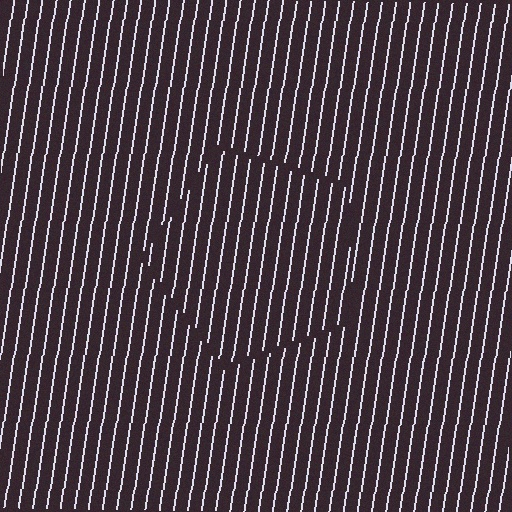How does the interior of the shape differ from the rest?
The interior of the shape contains the same grating, shifted by half a period — the contour is defined by the phase discontinuity where line-ends from the inner and outer gratings abut.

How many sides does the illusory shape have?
5 sides — the line-ends trace a pentagon.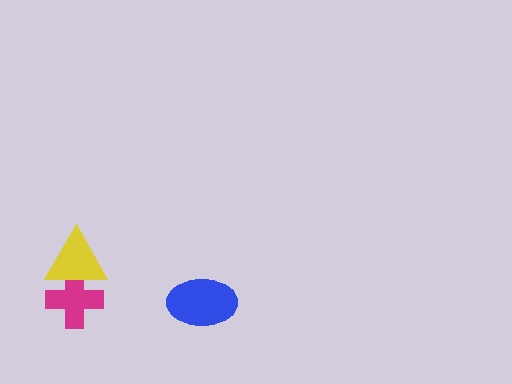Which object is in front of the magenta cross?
The yellow triangle is in front of the magenta cross.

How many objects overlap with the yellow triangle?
1 object overlaps with the yellow triangle.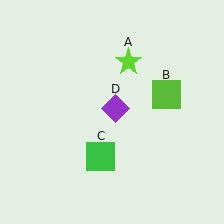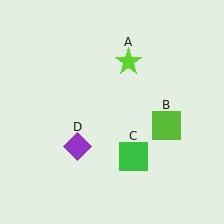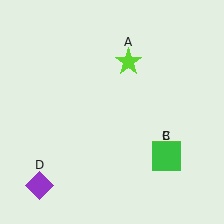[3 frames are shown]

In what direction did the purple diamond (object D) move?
The purple diamond (object D) moved down and to the left.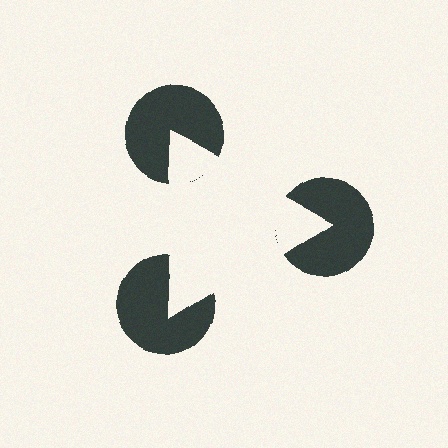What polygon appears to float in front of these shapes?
An illusory triangle — its edges are inferred from the aligned wedge cuts in the pac-man discs, not physically drawn.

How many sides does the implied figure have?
3 sides.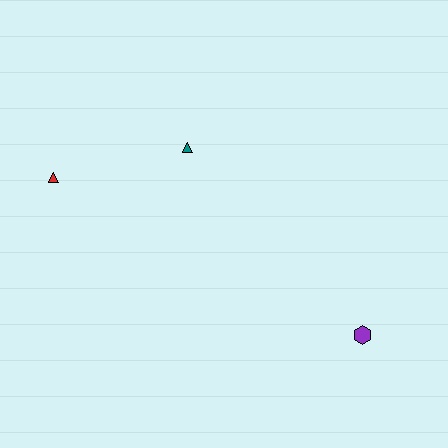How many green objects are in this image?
There are no green objects.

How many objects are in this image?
There are 3 objects.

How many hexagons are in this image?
There is 1 hexagon.